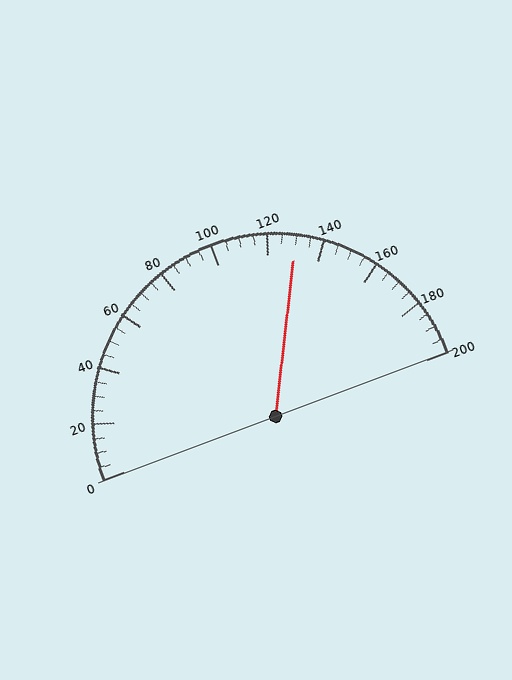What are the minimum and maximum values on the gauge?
The gauge ranges from 0 to 200.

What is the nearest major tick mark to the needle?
The nearest major tick mark is 120.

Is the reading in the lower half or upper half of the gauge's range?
The reading is in the upper half of the range (0 to 200).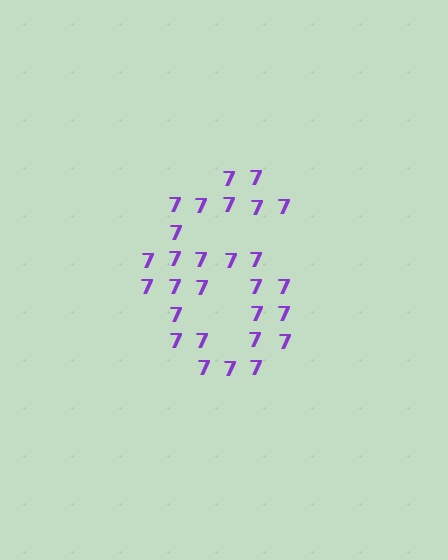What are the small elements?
The small elements are digit 7's.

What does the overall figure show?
The overall figure shows the digit 6.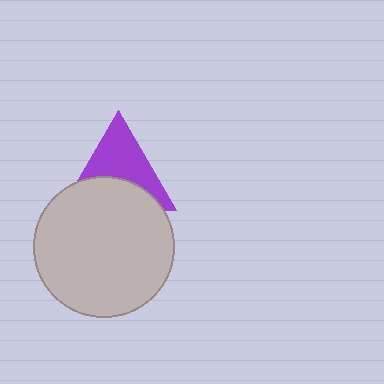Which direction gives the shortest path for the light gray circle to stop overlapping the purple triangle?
Moving down gives the shortest separation.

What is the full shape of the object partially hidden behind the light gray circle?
The partially hidden object is a purple triangle.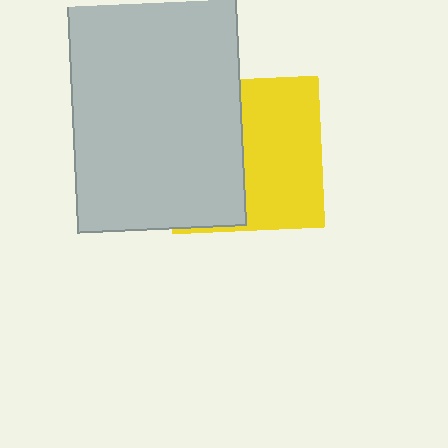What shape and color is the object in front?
The object in front is a light gray rectangle.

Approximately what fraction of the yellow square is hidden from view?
Roughly 48% of the yellow square is hidden behind the light gray rectangle.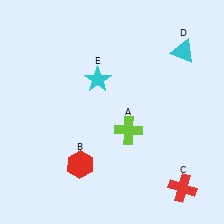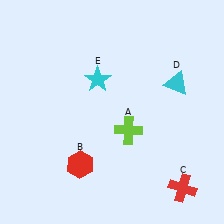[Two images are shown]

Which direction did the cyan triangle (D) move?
The cyan triangle (D) moved down.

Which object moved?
The cyan triangle (D) moved down.